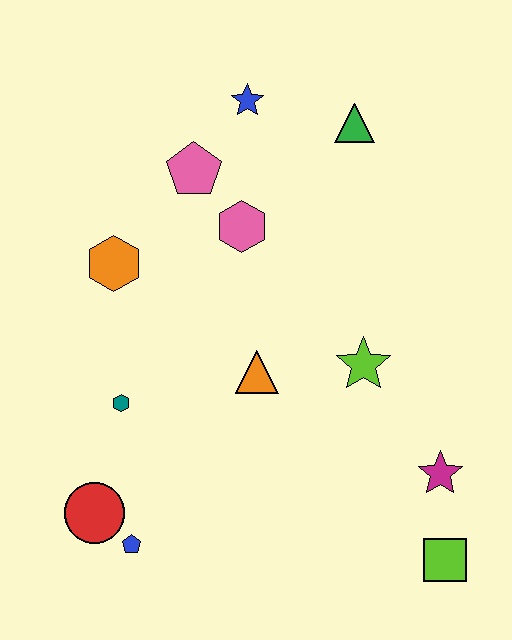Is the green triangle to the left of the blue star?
No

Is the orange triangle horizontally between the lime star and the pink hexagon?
Yes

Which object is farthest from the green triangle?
The blue pentagon is farthest from the green triangle.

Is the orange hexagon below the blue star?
Yes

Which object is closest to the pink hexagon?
The pink pentagon is closest to the pink hexagon.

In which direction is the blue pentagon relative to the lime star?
The blue pentagon is to the left of the lime star.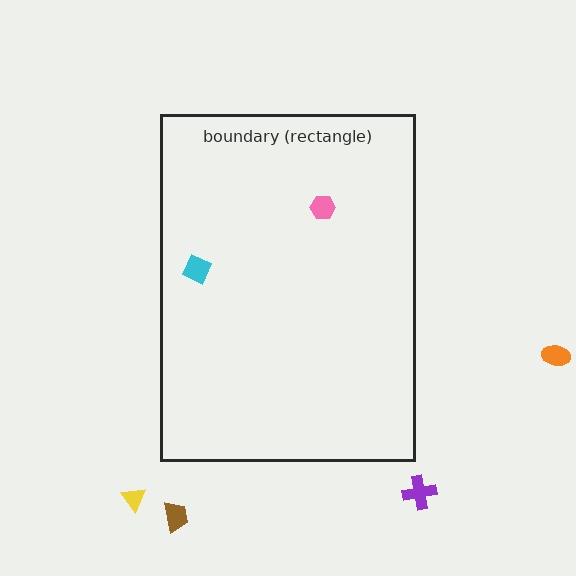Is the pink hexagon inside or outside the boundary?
Inside.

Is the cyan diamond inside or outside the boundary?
Inside.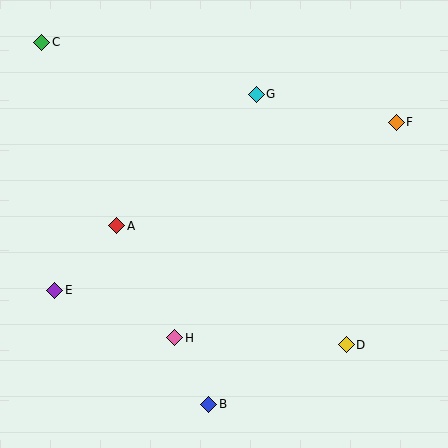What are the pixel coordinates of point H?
Point H is at (175, 338).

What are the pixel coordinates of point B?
Point B is at (209, 404).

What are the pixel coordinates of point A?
Point A is at (117, 226).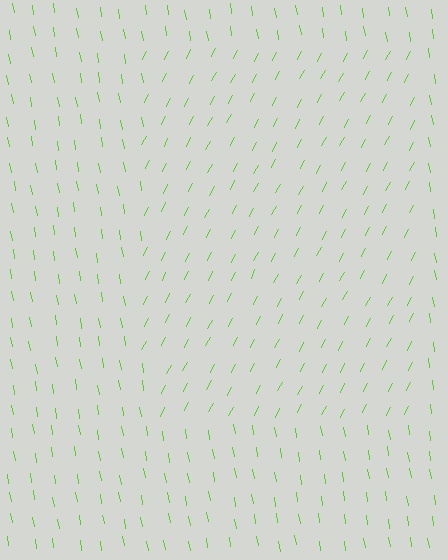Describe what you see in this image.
The image is filled with small lime line segments. A rectangle region in the image has lines oriented differently from the surrounding lines, creating a visible texture boundary.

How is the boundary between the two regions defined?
The boundary is defined purely by a change in line orientation (approximately 36 degrees difference). All lines are the same color and thickness.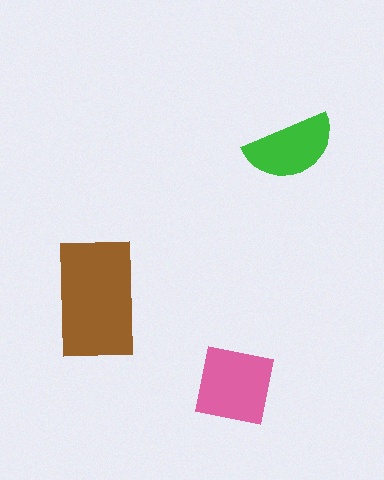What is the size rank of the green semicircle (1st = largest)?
3rd.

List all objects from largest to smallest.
The brown rectangle, the pink square, the green semicircle.